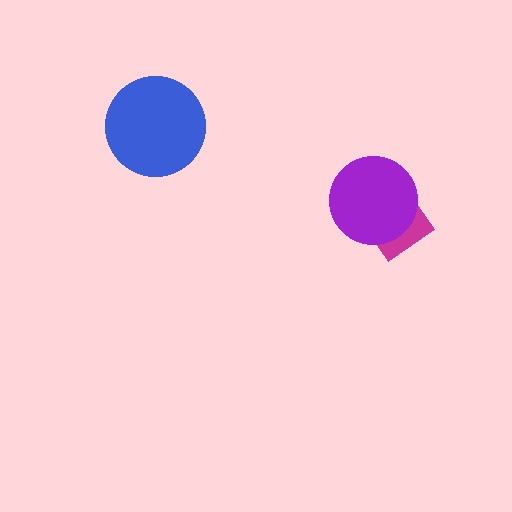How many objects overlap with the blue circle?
0 objects overlap with the blue circle.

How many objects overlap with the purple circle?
1 object overlaps with the purple circle.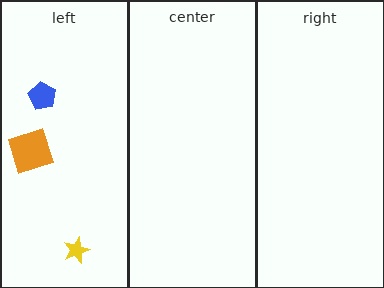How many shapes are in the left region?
3.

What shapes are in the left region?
The yellow star, the blue pentagon, the orange square.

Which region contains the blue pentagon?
The left region.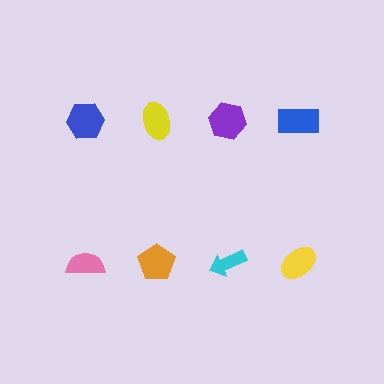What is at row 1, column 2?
A yellow ellipse.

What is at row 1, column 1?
A blue hexagon.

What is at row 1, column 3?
A purple hexagon.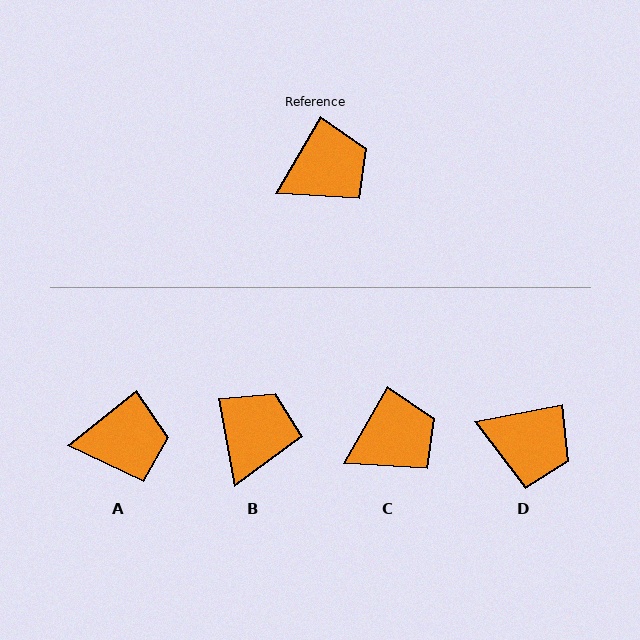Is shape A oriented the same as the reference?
No, it is off by about 21 degrees.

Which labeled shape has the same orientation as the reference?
C.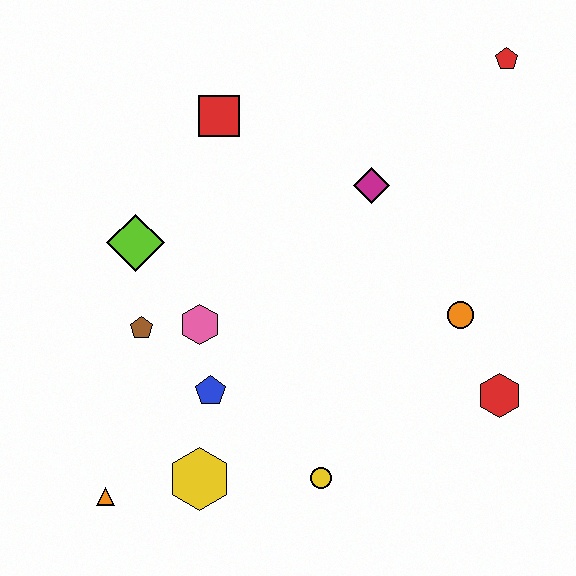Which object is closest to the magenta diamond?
The orange circle is closest to the magenta diamond.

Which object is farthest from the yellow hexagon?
The red pentagon is farthest from the yellow hexagon.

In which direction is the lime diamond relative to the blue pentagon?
The lime diamond is above the blue pentagon.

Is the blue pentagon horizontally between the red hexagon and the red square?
No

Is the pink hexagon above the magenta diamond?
No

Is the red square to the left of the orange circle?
Yes